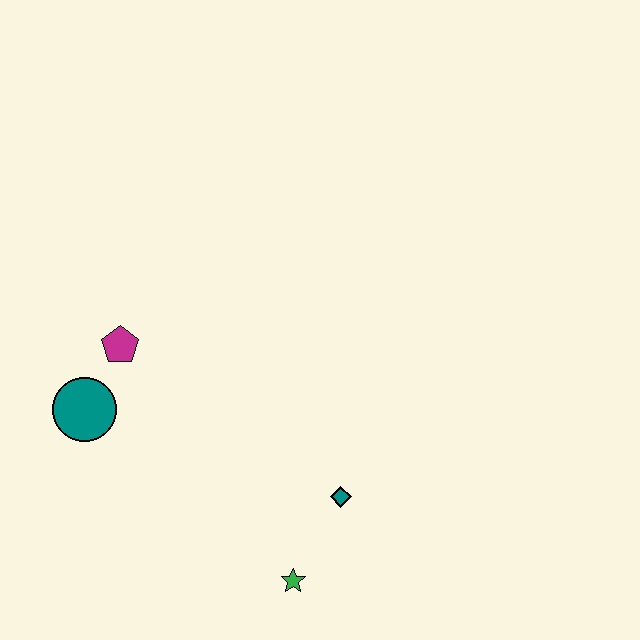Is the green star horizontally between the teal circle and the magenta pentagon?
No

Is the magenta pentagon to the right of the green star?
No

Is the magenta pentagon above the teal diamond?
Yes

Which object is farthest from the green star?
The magenta pentagon is farthest from the green star.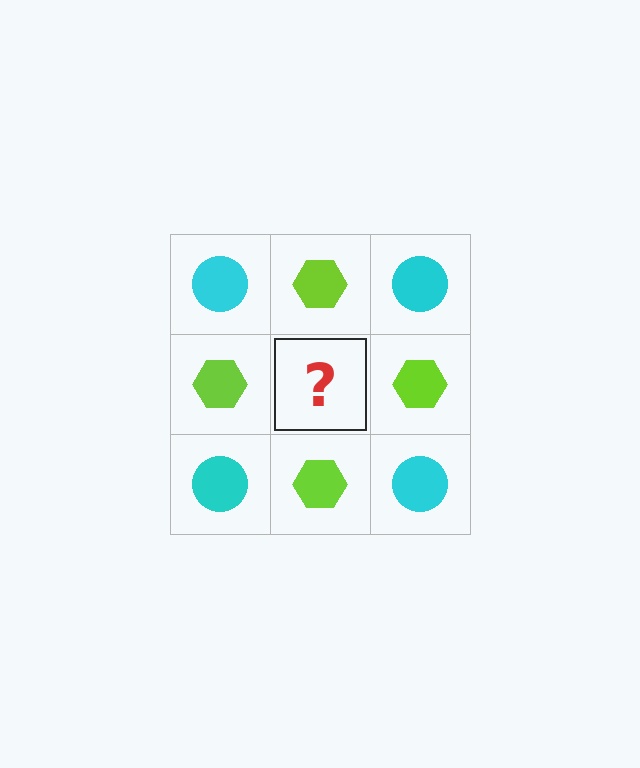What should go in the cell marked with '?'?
The missing cell should contain a cyan circle.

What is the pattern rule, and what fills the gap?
The rule is that it alternates cyan circle and lime hexagon in a checkerboard pattern. The gap should be filled with a cyan circle.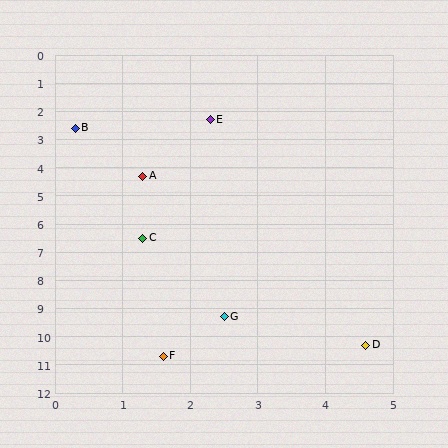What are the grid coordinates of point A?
Point A is at approximately (1.3, 4.3).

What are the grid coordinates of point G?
Point G is at approximately (2.5, 9.3).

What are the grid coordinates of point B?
Point B is at approximately (0.3, 2.6).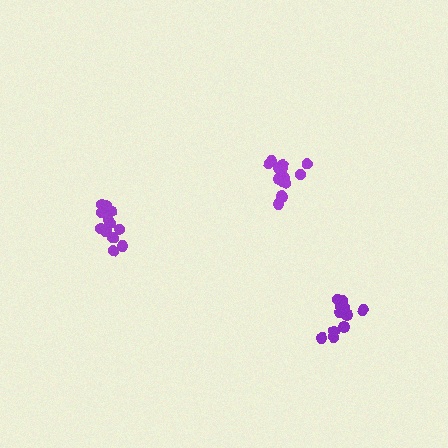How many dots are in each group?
Group 1: 13 dots, Group 2: 11 dots, Group 3: 13 dots (37 total).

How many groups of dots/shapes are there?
There are 3 groups.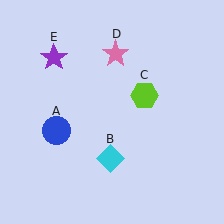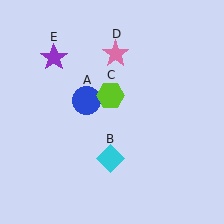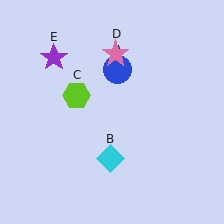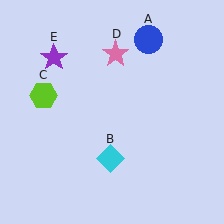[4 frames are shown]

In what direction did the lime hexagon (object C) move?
The lime hexagon (object C) moved left.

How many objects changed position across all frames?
2 objects changed position: blue circle (object A), lime hexagon (object C).